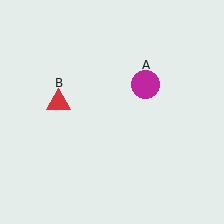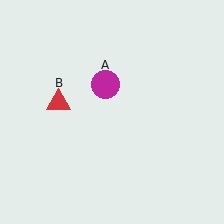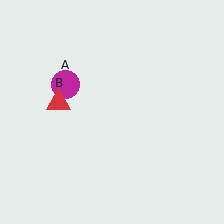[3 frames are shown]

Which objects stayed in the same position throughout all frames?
Red triangle (object B) remained stationary.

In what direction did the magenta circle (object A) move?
The magenta circle (object A) moved left.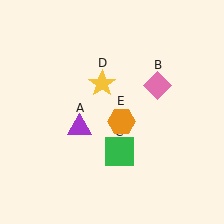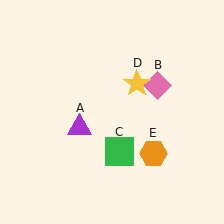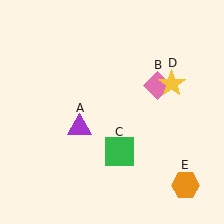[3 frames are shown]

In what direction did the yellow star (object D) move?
The yellow star (object D) moved right.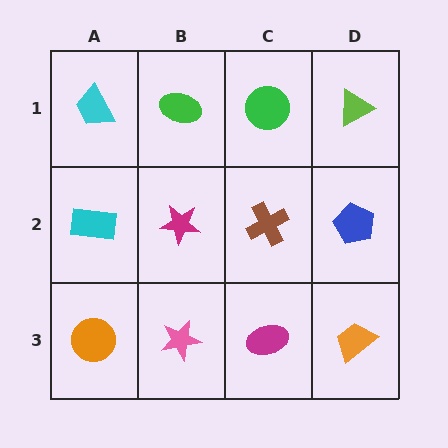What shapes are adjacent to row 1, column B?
A magenta star (row 2, column B), a cyan trapezoid (row 1, column A), a green circle (row 1, column C).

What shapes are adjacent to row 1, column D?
A blue pentagon (row 2, column D), a green circle (row 1, column C).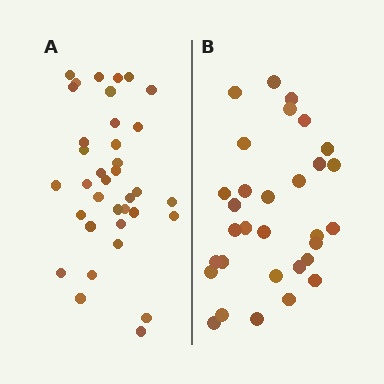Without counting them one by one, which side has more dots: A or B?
Region A (the left region) has more dots.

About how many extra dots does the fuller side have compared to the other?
Region A has about 5 more dots than region B.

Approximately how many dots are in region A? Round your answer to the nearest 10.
About 40 dots. (The exact count is 36, which rounds to 40.)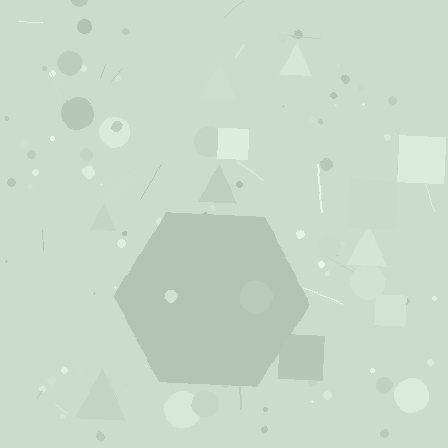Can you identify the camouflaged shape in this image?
The camouflaged shape is a hexagon.